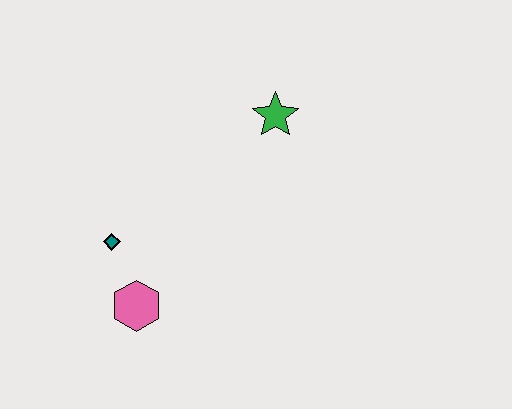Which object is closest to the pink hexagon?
The teal diamond is closest to the pink hexagon.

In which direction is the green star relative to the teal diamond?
The green star is to the right of the teal diamond.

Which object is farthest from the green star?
The pink hexagon is farthest from the green star.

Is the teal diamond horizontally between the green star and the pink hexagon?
No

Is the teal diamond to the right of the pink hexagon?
No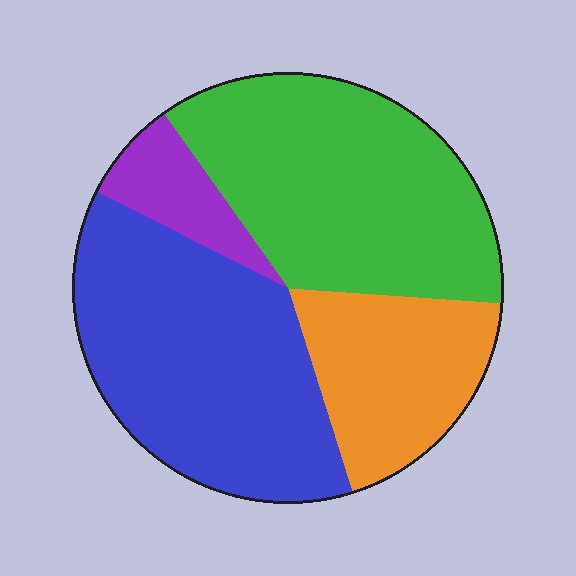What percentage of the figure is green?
Green covers about 35% of the figure.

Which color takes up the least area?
Purple, at roughly 10%.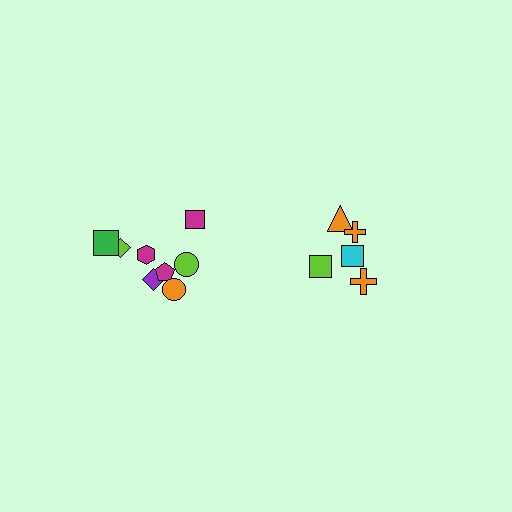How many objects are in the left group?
There are 8 objects.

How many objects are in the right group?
There are 5 objects.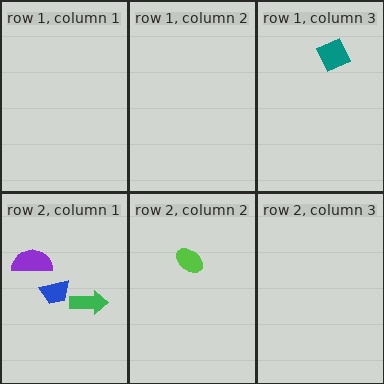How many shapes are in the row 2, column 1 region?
3.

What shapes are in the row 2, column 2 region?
The lime ellipse.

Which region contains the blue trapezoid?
The row 2, column 1 region.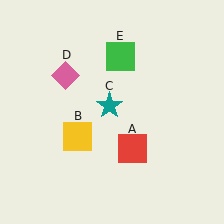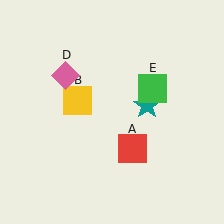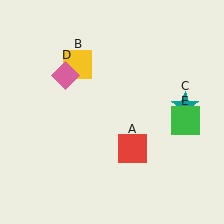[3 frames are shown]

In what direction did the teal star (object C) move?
The teal star (object C) moved right.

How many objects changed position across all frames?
3 objects changed position: yellow square (object B), teal star (object C), green square (object E).